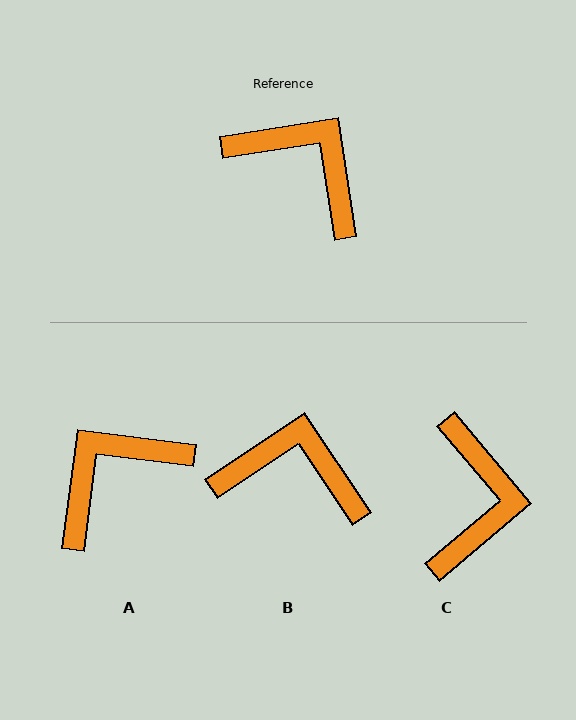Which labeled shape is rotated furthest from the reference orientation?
A, about 74 degrees away.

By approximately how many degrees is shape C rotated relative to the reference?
Approximately 59 degrees clockwise.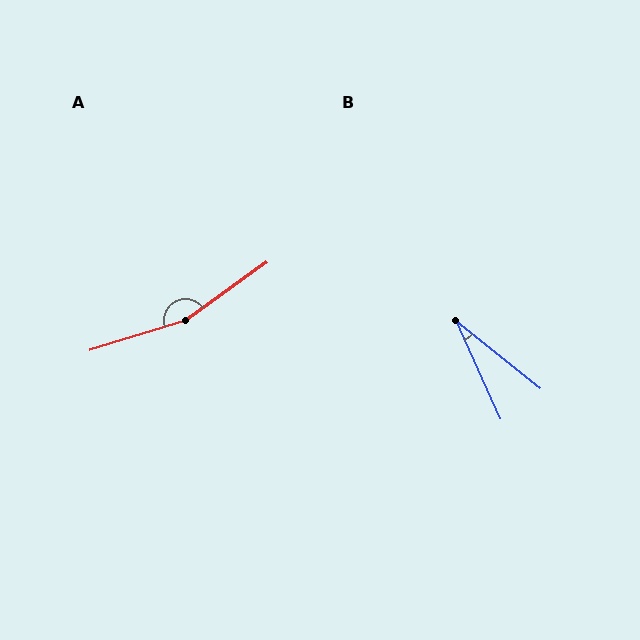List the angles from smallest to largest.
B (27°), A (161°).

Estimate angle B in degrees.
Approximately 27 degrees.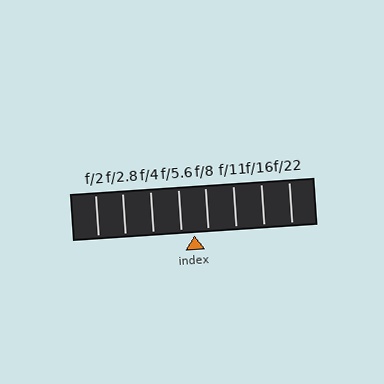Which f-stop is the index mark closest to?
The index mark is closest to f/5.6.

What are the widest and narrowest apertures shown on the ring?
The widest aperture shown is f/2 and the narrowest is f/22.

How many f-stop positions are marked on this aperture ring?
There are 8 f-stop positions marked.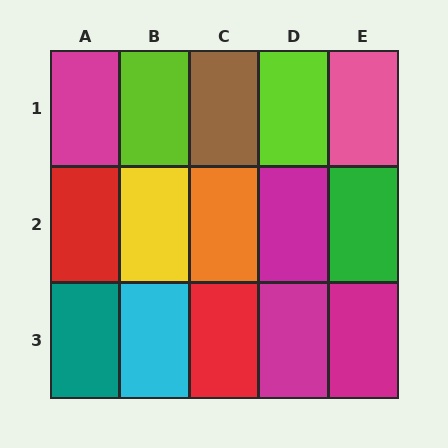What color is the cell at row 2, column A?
Red.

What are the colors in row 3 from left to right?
Teal, cyan, red, magenta, magenta.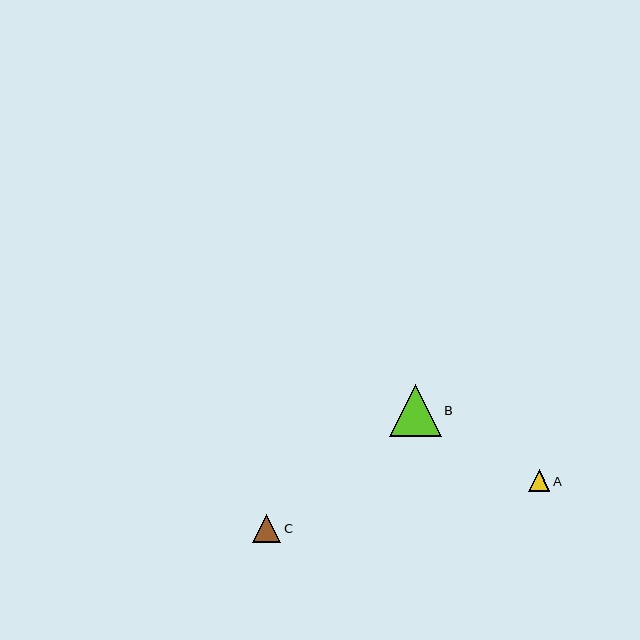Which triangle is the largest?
Triangle B is the largest with a size of approximately 52 pixels.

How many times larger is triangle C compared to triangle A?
Triangle C is approximately 1.3 times the size of triangle A.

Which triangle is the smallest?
Triangle A is the smallest with a size of approximately 22 pixels.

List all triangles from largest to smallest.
From largest to smallest: B, C, A.